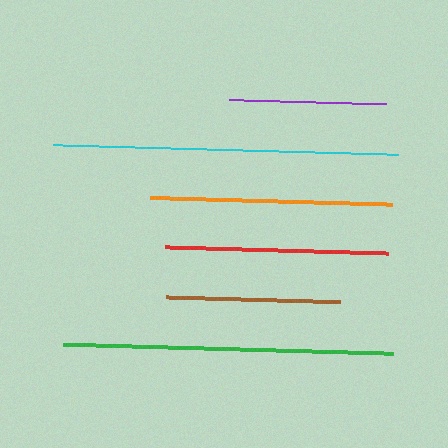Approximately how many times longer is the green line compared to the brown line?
The green line is approximately 1.9 times the length of the brown line.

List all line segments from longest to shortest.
From longest to shortest: cyan, green, orange, red, brown, purple.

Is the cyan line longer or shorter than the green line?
The cyan line is longer than the green line.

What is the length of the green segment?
The green segment is approximately 331 pixels long.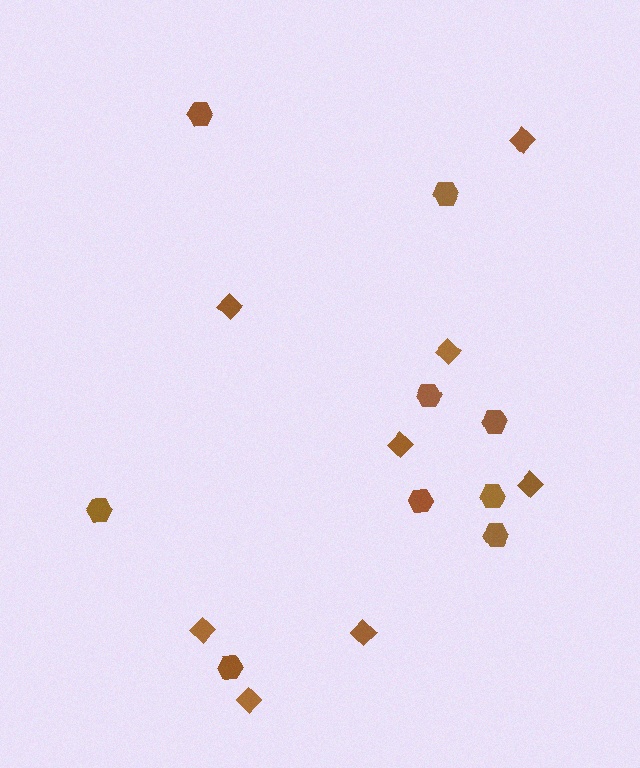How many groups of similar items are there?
There are 2 groups: one group of diamonds (8) and one group of hexagons (9).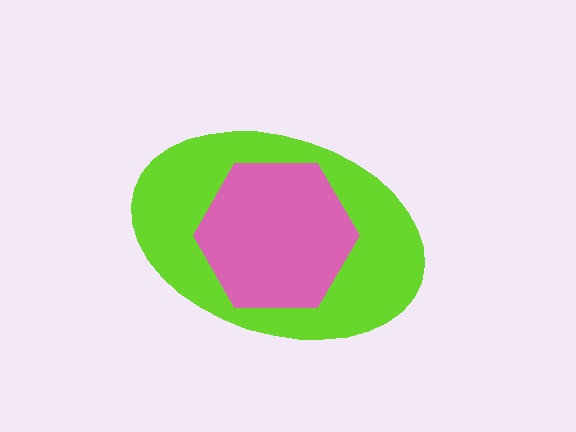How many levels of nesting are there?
2.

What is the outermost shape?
The lime ellipse.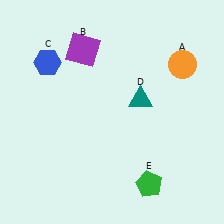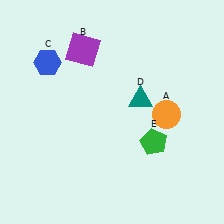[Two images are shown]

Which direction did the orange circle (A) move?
The orange circle (A) moved down.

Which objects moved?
The objects that moved are: the orange circle (A), the green pentagon (E).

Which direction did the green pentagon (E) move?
The green pentagon (E) moved up.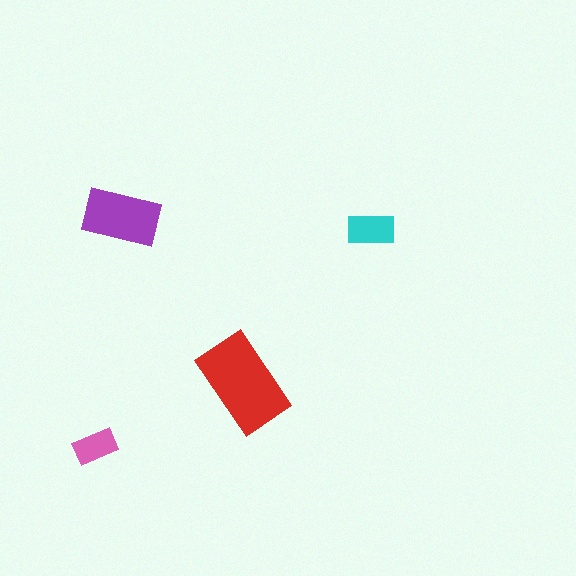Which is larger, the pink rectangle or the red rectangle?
The red one.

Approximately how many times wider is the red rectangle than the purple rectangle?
About 1.5 times wider.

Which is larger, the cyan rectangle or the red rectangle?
The red one.